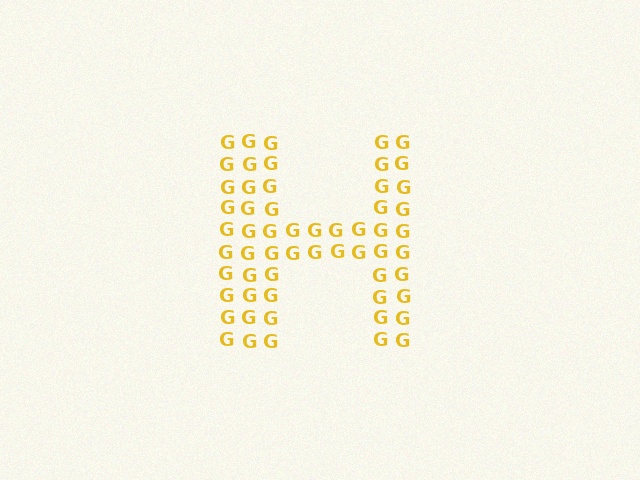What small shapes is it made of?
It is made of small letter G's.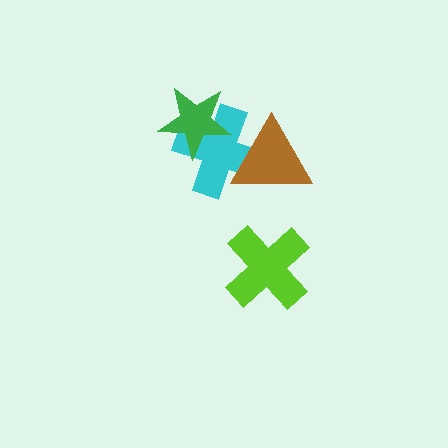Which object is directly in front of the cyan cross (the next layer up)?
The green star is directly in front of the cyan cross.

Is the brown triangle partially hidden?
No, no other shape covers it.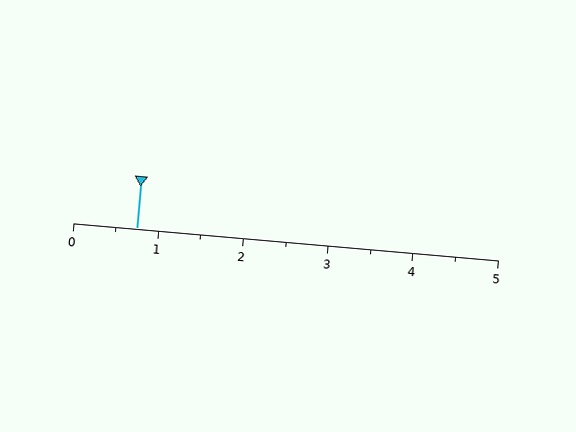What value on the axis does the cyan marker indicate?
The marker indicates approximately 0.8.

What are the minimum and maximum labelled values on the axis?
The axis runs from 0 to 5.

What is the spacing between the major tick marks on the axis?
The major ticks are spaced 1 apart.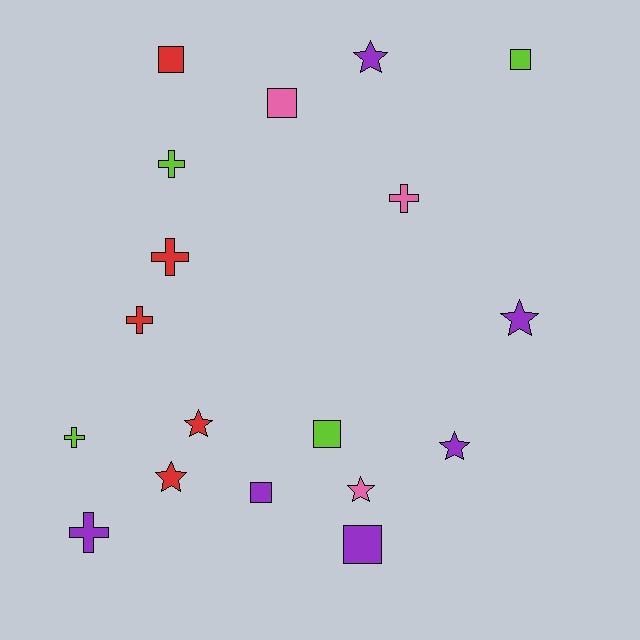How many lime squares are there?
There are 2 lime squares.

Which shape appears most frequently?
Cross, with 6 objects.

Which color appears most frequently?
Purple, with 6 objects.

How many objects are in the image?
There are 18 objects.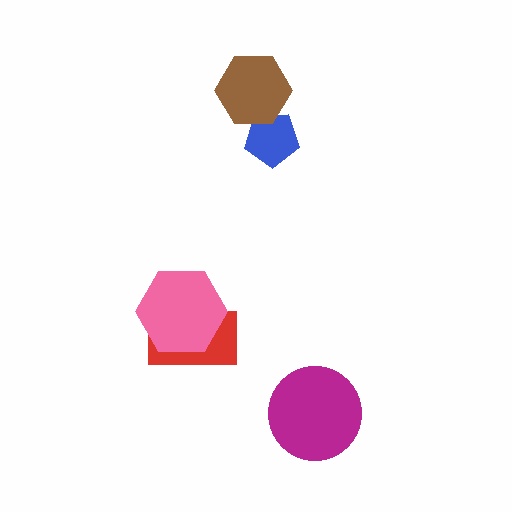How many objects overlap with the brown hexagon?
1 object overlaps with the brown hexagon.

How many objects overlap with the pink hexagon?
1 object overlaps with the pink hexagon.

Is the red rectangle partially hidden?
Yes, it is partially covered by another shape.